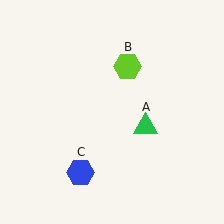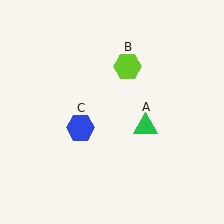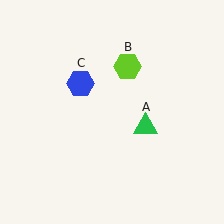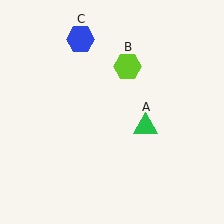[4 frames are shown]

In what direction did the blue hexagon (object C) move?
The blue hexagon (object C) moved up.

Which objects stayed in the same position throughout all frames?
Green triangle (object A) and lime hexagon (object B) remained stationary.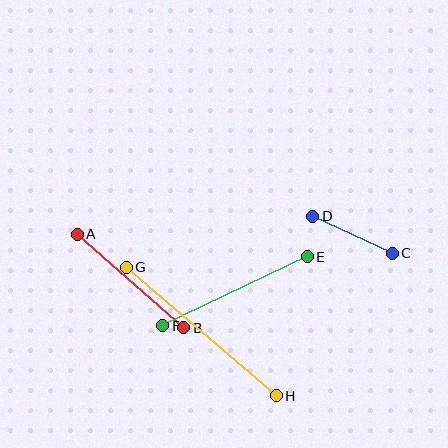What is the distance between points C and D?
The distance is approximately 88 pixels.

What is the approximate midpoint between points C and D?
The midpoint is at approximately (353, 235) pixels.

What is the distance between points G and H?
The distance is approximately 197 pixels.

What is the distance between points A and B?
The distance is approximately 142 pixels.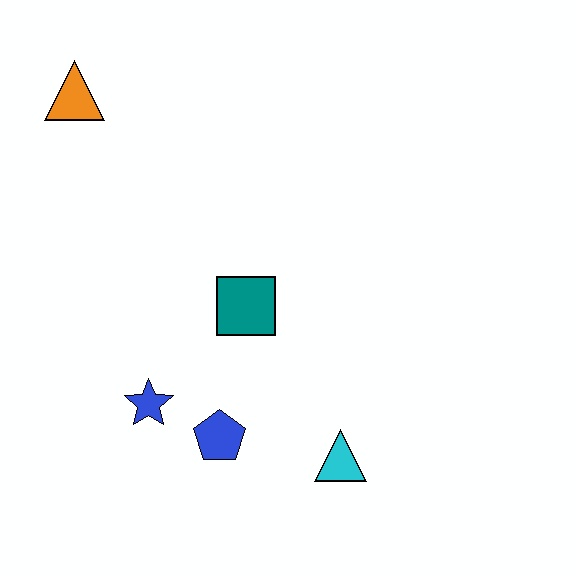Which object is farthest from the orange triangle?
The cyan triangle is farthest from the orange triangle.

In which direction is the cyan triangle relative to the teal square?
The cyan triangle is below the teal square.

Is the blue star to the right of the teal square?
No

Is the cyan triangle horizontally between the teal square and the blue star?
No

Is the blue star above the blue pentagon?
Yes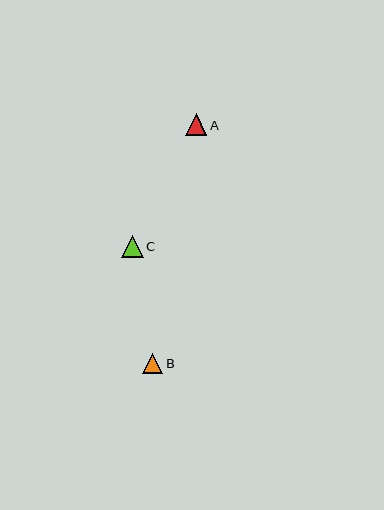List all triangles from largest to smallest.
From largest to smallest: C, A, B.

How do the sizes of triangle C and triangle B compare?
Triangle C and triangle B are approximately the same size.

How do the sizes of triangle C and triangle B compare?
Triangle C and triangle B are approximately the same size.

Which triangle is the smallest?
Triangle B is the smallest with a size of approximately 20 pixels.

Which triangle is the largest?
Triangle C is the largest with a size of approximately 22 pixels.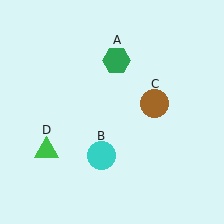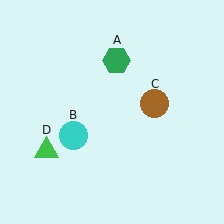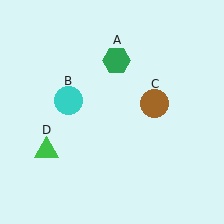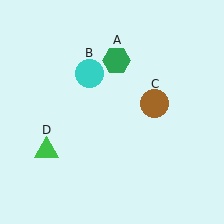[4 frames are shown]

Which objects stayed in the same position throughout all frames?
Green hexagon (object A) and brown circle (object C) and green triangle (object D) remained stationary.